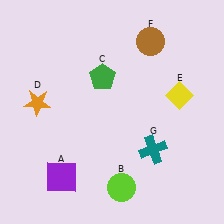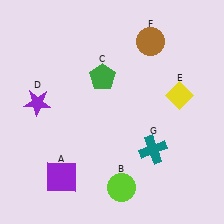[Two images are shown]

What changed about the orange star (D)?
In Image 1, D is orange. In Image 2, it changed to purple.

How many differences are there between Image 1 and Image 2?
There is 1 difference between the two images.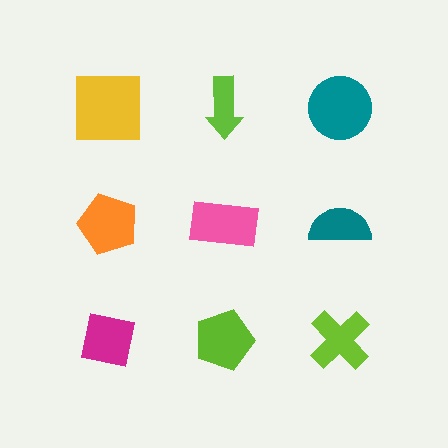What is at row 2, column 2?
A pink rectangle.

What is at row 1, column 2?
A lime arrow.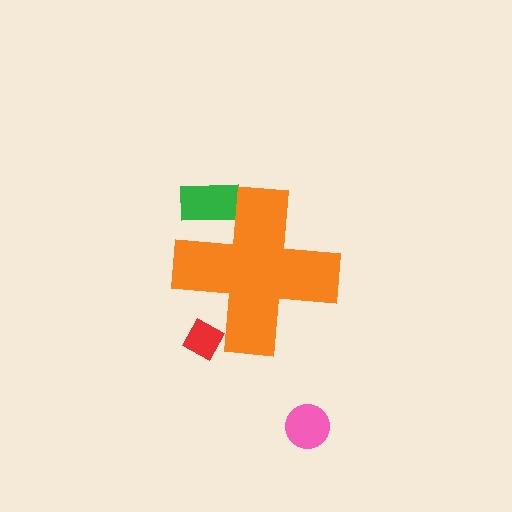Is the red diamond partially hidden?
Yes, the red diamond is partially hidden behind the orange cross.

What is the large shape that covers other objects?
An orange cross.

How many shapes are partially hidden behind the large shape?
2 shapes are partially hidden.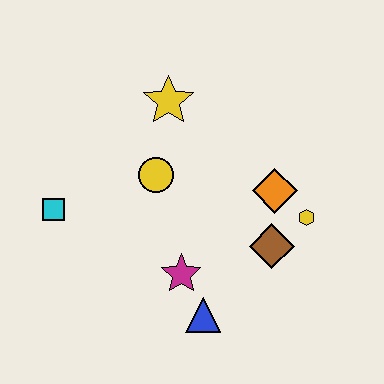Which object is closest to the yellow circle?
The yellow star is closest to the yellow circle.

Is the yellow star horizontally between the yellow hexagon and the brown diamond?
No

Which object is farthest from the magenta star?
The yellow star is farthest from the magenta star.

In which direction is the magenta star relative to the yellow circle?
The magenta star is below the yellow circle.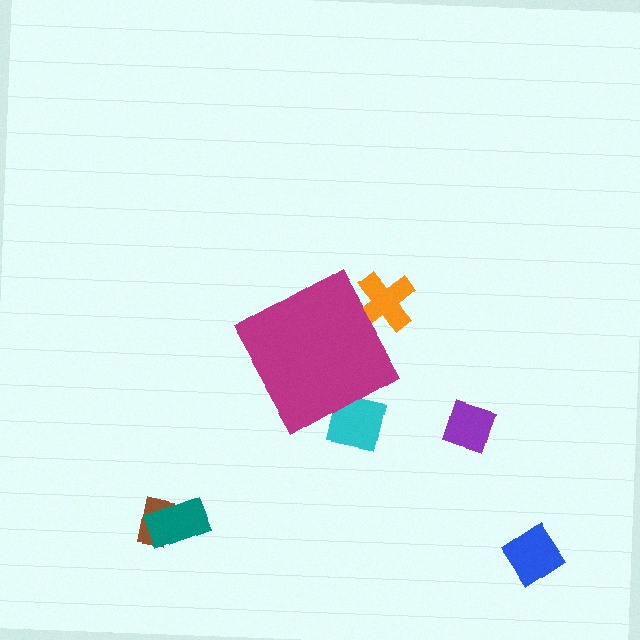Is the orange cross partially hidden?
Yes, the orange cross is partially hidden behind the magenta diamond.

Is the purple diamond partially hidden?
No, the purple diamond is fully visible.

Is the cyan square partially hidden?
Yes, the cyan square is partially hidden behind the magenta diamond.